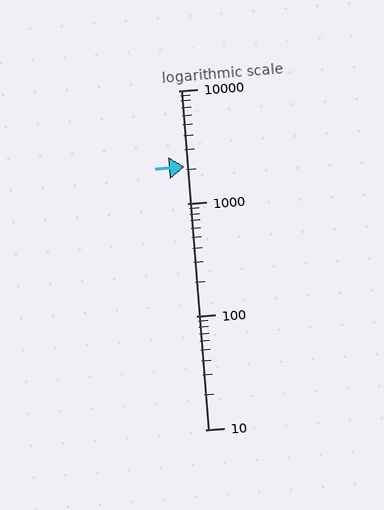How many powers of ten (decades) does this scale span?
The scale spans 3 decades, from 10 to 10000.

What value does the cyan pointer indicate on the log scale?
The pointer indicates approximately 2100.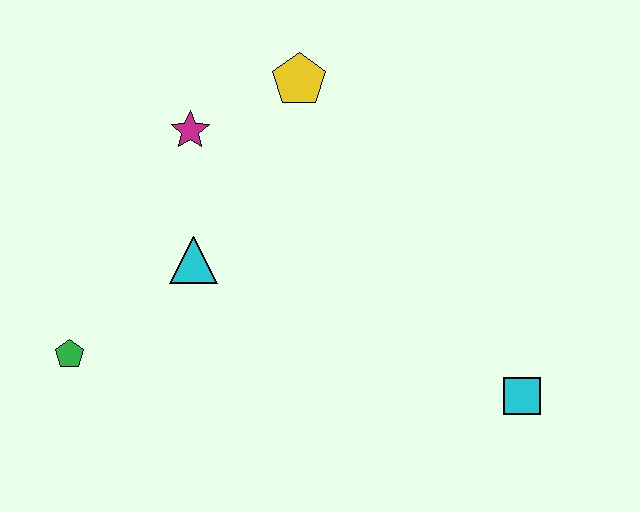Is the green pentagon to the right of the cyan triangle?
No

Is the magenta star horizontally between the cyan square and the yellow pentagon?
No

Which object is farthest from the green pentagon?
The cyan square is farthest from the green pentagon.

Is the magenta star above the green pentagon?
Yes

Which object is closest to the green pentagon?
The cyan triangle is closest to the green pentagon.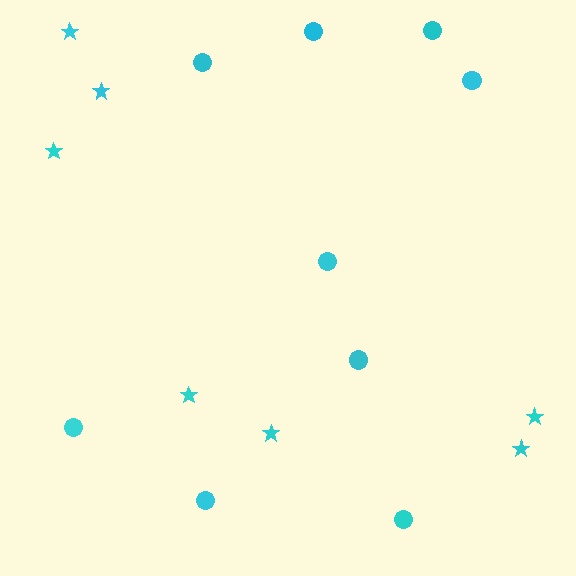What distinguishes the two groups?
There are 2 groups: one group of stars (7) and one group of circles (9).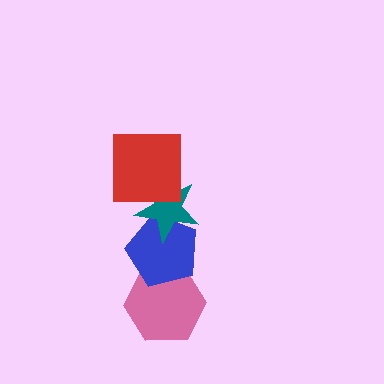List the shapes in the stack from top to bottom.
From top to bottom: the red square, the teal star, the blue pentagon, the pink hexagon.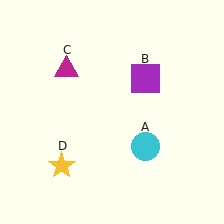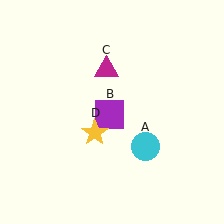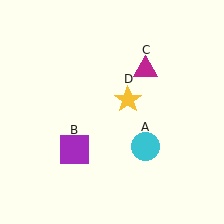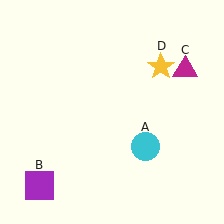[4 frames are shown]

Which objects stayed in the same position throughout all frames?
Cyan circle (object A) remained stationary.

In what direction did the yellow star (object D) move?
The yellow star (object D) moved up and to the right.